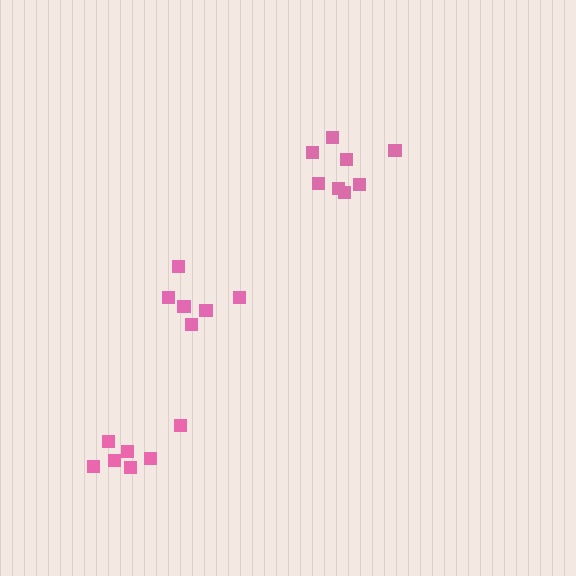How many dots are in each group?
Group 1: 7 dots, Group 2: 8 dots, Group 3: 6 dots (21 total).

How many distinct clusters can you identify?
There are 3 distinct clusters.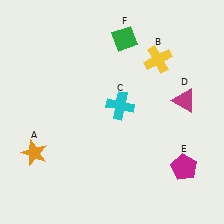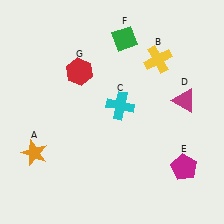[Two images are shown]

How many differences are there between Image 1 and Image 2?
There is 1 difference between the two images.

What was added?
A red hexagon (G) was added in Image 2.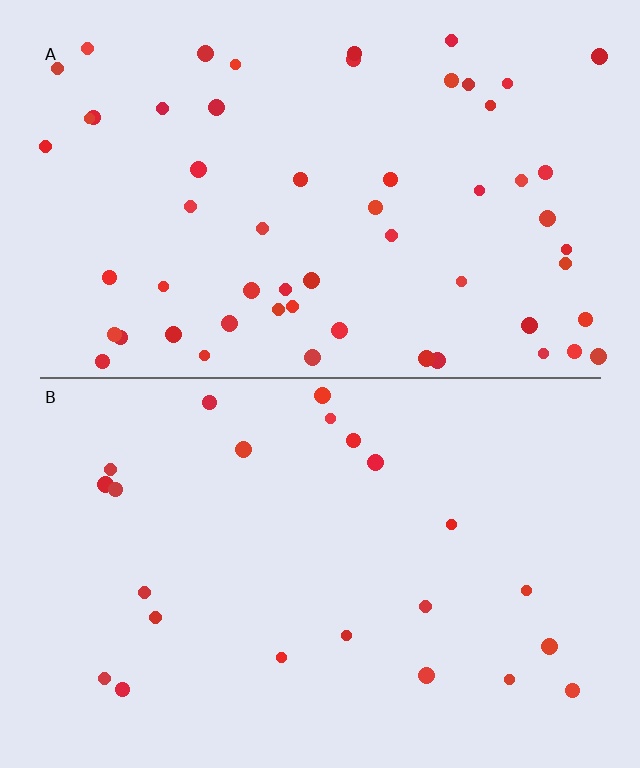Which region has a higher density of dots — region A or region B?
A (the top).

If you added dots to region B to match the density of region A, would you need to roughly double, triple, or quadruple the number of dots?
Approximately double.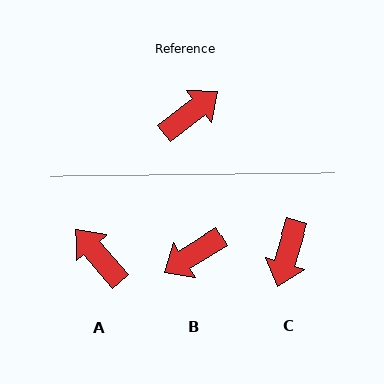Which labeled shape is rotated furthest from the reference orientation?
B, about 174 degrees away.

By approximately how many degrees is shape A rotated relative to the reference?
Approximately 92 degrees counter-clockwise.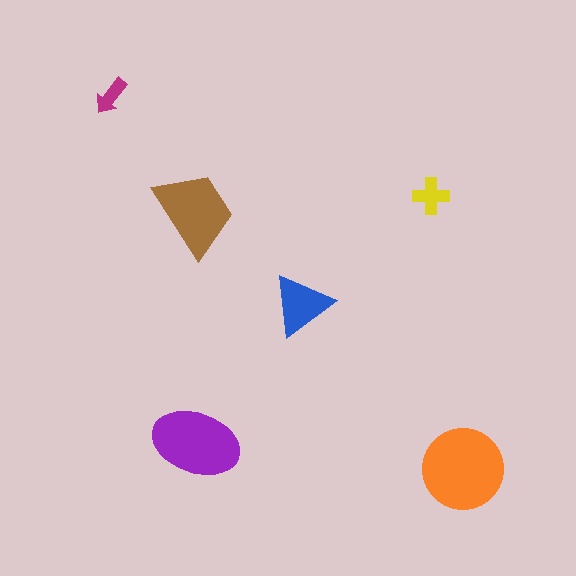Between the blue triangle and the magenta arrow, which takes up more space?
The blue triangle.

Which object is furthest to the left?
The magenta arrow is leftmost.